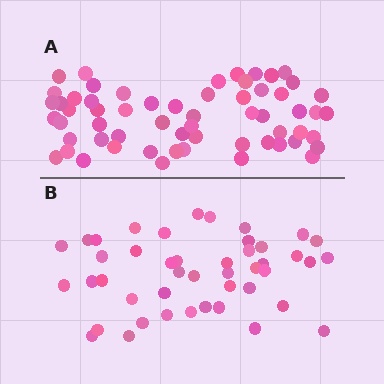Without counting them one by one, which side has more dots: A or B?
Region A (the top region) has more dots.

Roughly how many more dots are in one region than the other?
Region A has approximately 15 more dots than region B.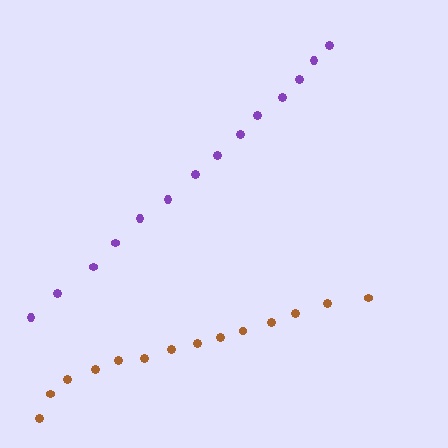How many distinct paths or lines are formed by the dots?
There are 2 distinct paths.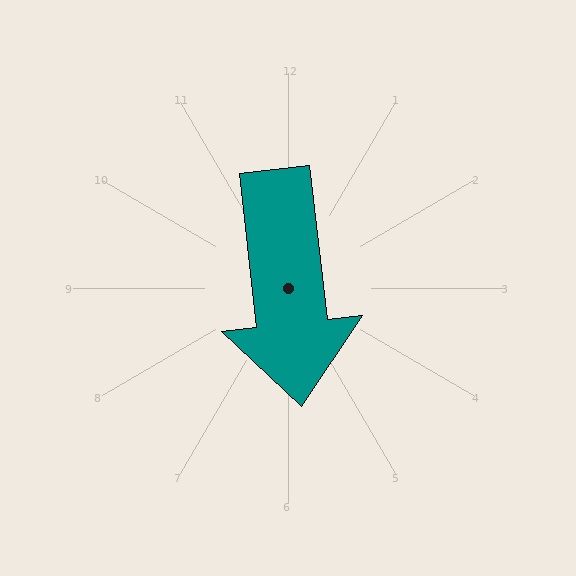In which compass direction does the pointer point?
South.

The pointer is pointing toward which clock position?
Roughly 6 o'clock.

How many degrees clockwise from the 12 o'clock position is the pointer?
Approximately 173 degrees.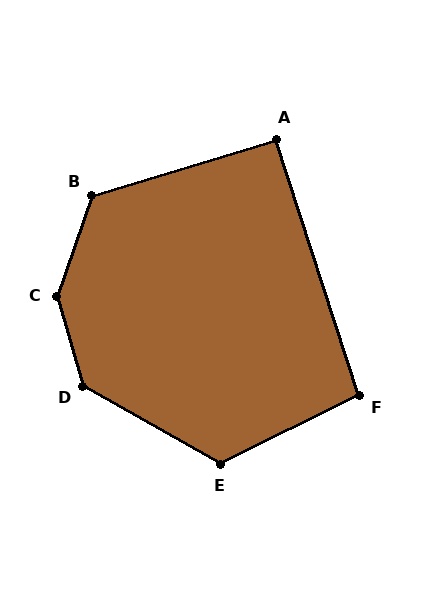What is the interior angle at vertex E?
Approximately 124 degrees (obtuse).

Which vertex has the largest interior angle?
C, at approximately 145 degrees.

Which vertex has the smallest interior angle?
A, at approximately 91 degrees.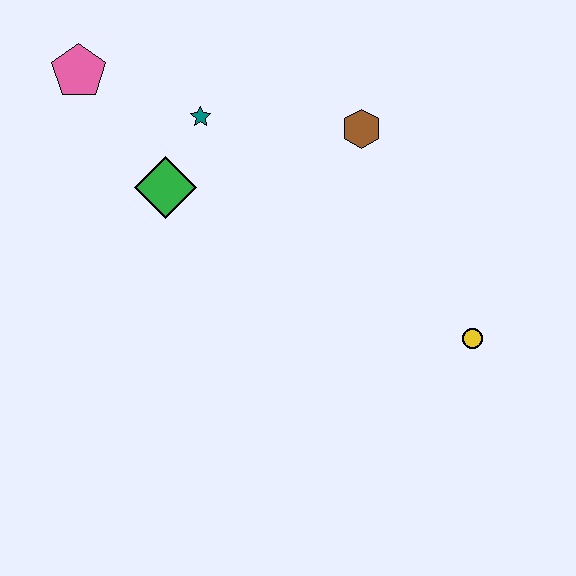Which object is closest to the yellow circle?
The brown hexagon is closest to the yellow circle.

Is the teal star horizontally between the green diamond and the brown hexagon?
Yes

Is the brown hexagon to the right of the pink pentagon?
Yes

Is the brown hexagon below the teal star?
Yes